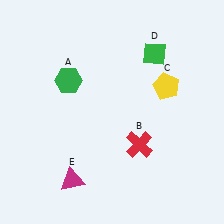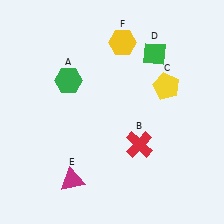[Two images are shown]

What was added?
A yellow hexagon (F) was added in Image 2.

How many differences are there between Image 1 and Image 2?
There is 1 difference between the two images.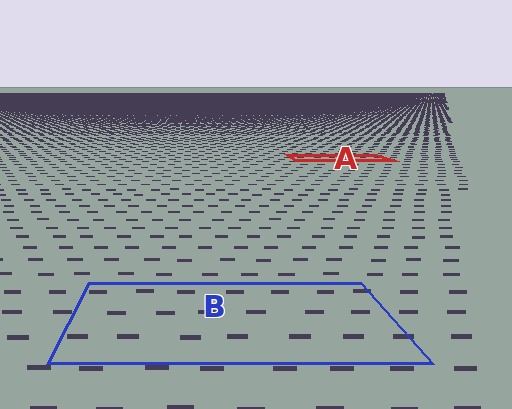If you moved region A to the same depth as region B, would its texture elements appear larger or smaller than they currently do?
They would appear larger. At a closer depth, the same texture elements are projected at a bigger on-screen size.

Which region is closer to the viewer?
Region B is closer. The texture elements there are larger and more spread out.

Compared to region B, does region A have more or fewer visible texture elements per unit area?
Region A has more texture elements per unit area — they are packed more densely because it is farther away.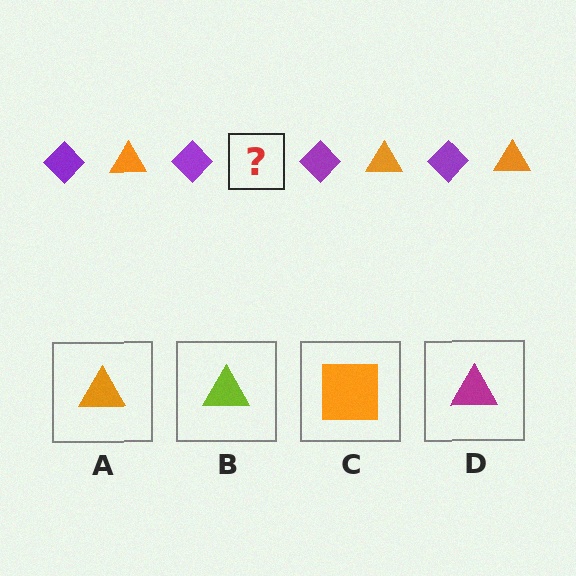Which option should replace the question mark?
Option A.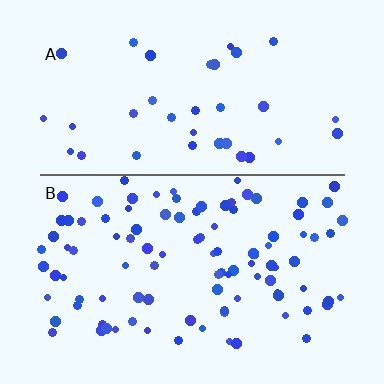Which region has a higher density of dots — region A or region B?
B (the bottom).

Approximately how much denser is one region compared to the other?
Approximately 2.6× — region B over region A.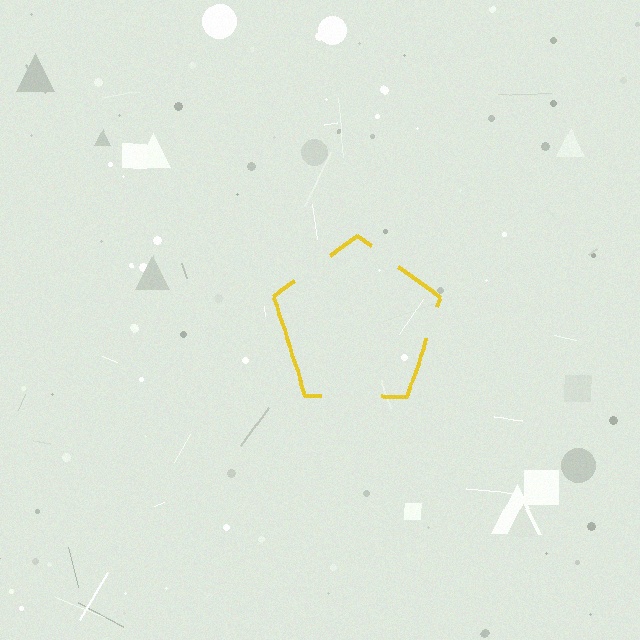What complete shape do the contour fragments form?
The contour fragments form a pentagon.